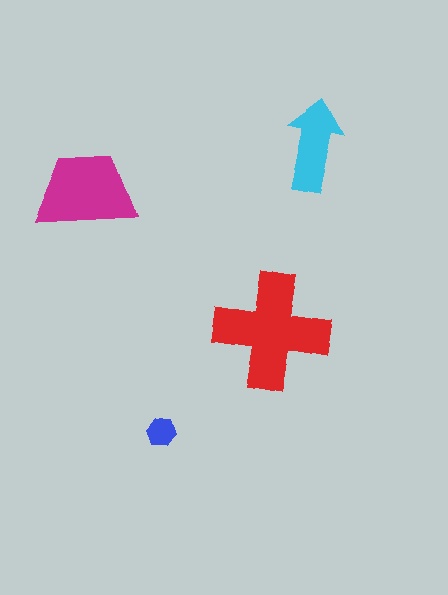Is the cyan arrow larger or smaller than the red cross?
Smaller.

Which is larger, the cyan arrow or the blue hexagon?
The cyan arrow.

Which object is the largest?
The red cross.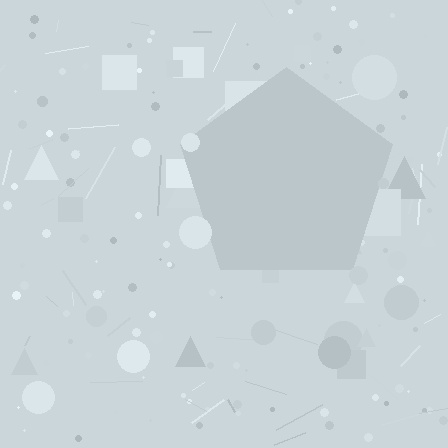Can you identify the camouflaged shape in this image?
The camouflaged shape is a pentagon.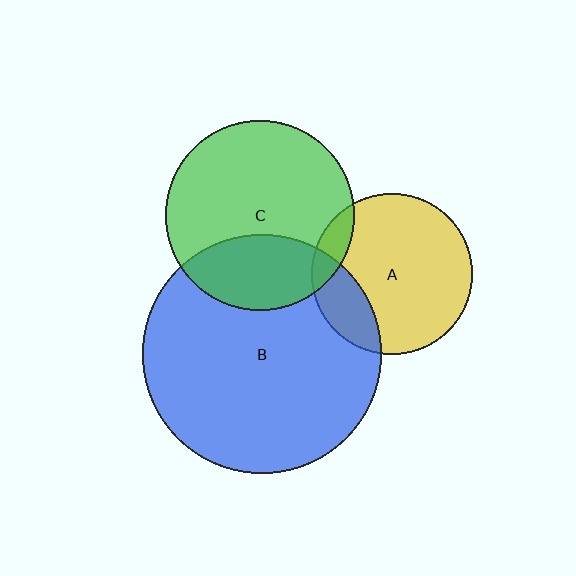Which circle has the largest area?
Circle B (blue).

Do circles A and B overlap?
Yes.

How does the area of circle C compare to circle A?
Approximately 1.4 times.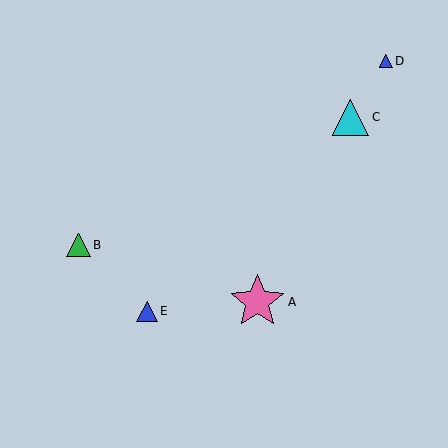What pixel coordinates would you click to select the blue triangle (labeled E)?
Click at (147, 311) to select the blue triangle E.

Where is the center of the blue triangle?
The center of the blue triangle is at (147, 311).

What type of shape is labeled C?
Shape C is a cyan triangle.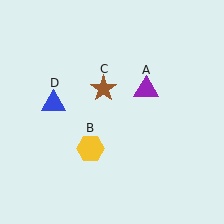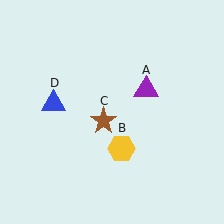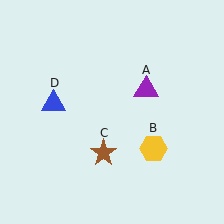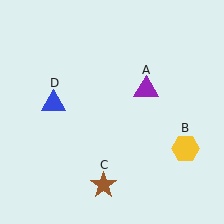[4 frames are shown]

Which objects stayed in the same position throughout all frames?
Purple triangle (object A) and blue triangle (object D) remained stationary.